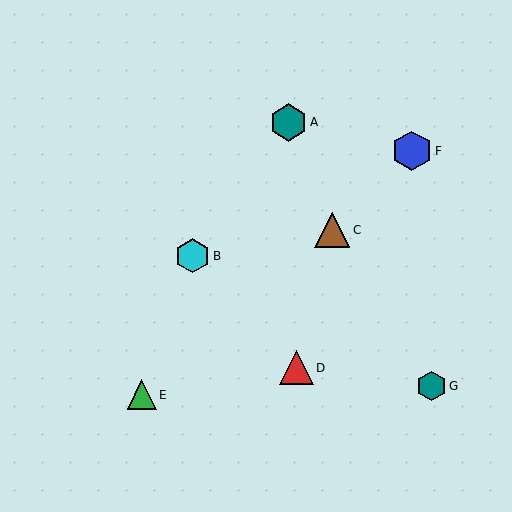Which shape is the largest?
The blue hexagon (labeled F) is the largest.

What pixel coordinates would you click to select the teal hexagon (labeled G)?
Click at (431, 386) to select the teal hexagon G.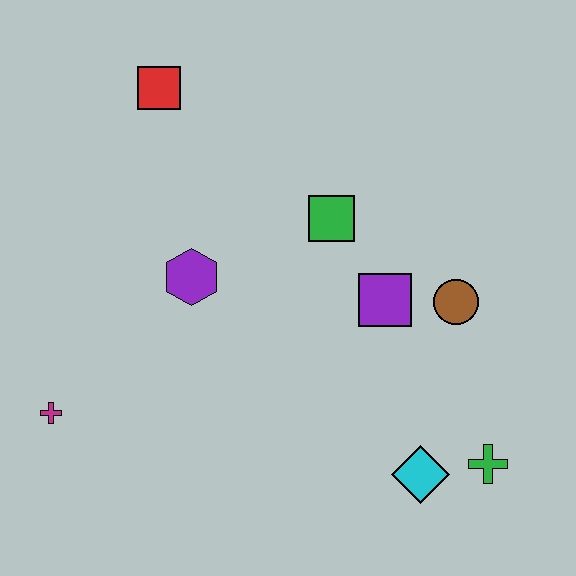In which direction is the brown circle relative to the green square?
The brown circle is to the right of the green square.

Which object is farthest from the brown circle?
The magenta cross is farthest from the brown circle.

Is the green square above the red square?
No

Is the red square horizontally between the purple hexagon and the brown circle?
No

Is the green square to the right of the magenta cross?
Yes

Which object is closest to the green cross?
The cyan diamond is closest to the green cross.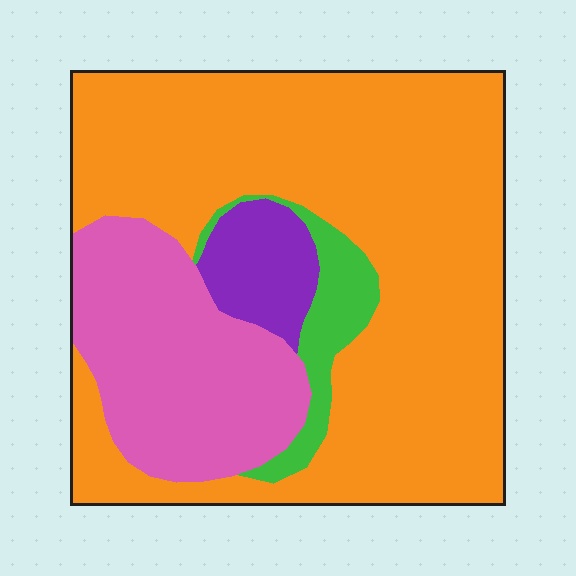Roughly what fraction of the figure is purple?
Purple takes up about one tenth (1/10) of the figure.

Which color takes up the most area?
Orange, at roughly 65%.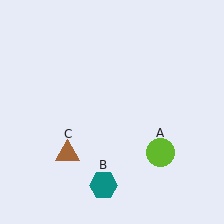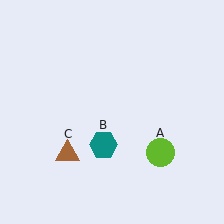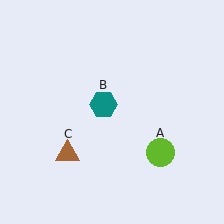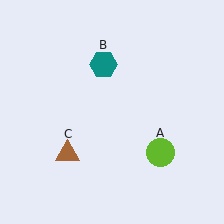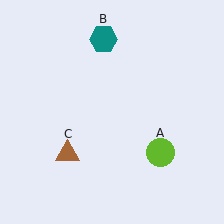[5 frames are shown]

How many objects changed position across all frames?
1 object changed position: teal hexagon (object B).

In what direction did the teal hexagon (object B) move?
The teal hexagon (object B) moved up.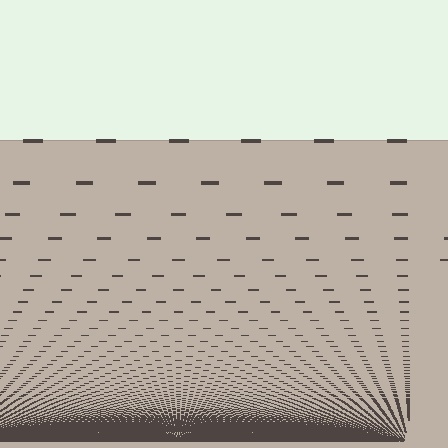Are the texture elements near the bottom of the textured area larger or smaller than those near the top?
Smaller. The gradient is inverted — elements near the bottom are smaller and denser.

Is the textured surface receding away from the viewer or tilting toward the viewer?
The surface appears to tilt toward the viewer. Texture elements get larger and sparser toward the top.